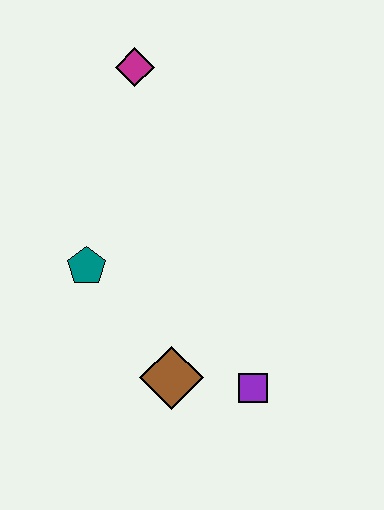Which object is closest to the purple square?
The brown diamond is closest to the purple square.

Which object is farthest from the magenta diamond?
The purple square is farthest from the magenta diamond.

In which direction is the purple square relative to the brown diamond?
The purple square is to the right of the brown diamond.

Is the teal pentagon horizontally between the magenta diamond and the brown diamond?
No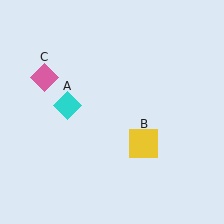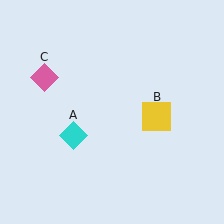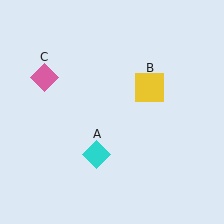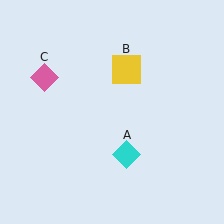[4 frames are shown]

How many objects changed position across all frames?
2 objects changed position: cyan diamond (object A), yellow square (object B).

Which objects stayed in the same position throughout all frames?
Pink diamond (object C) remained stationary.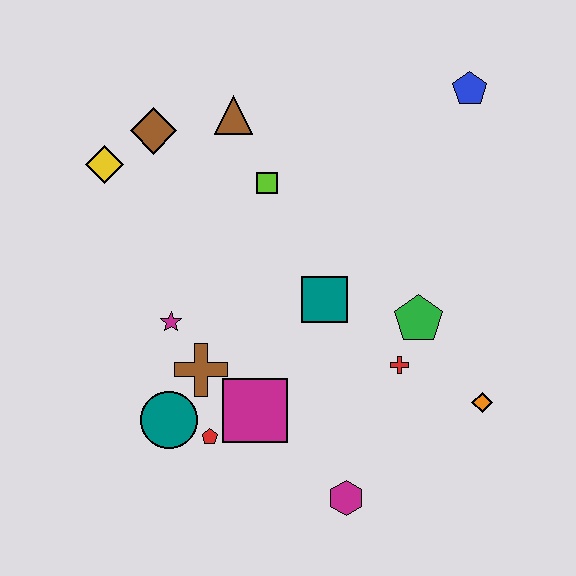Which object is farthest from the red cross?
The yellow diamond is farthest from the red cross.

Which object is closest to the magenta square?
The red pentagon is closest to the magenta square.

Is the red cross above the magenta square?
Yes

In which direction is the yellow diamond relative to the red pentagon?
The yellow diamond is above the red pentagon.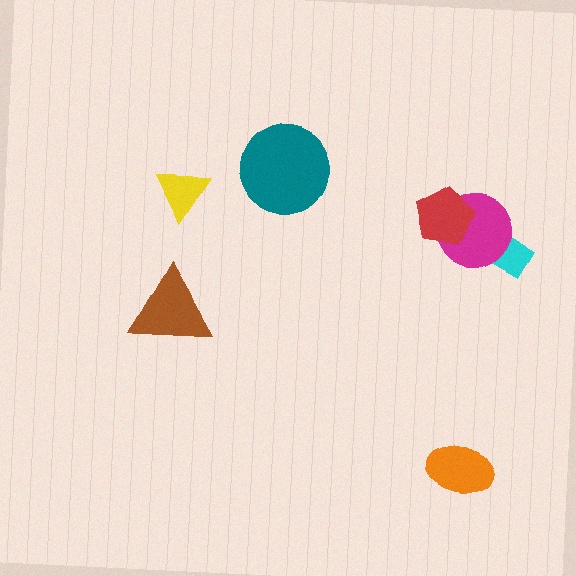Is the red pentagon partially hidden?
No, no other shape covers it.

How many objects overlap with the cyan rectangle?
1 object overlaps with the cyan rectangle.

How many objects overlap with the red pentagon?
1 object overlaps with the red pentagon.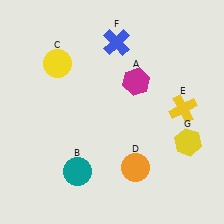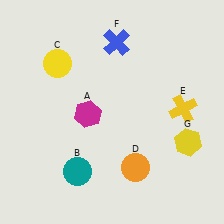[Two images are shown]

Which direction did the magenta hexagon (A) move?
The magenta hexagon (A) moved left.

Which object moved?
The magenta hexagon (A) moved left.